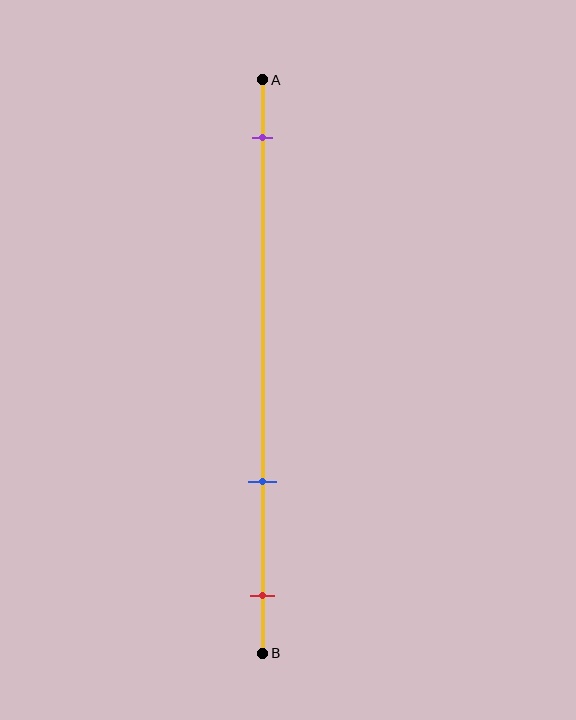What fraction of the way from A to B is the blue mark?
The blue mark is approximately 70% (0.7) of the way from A to B.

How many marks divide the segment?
There are 3 marks dividing the segment.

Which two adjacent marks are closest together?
The blue and red marks are the closest adjacent pair.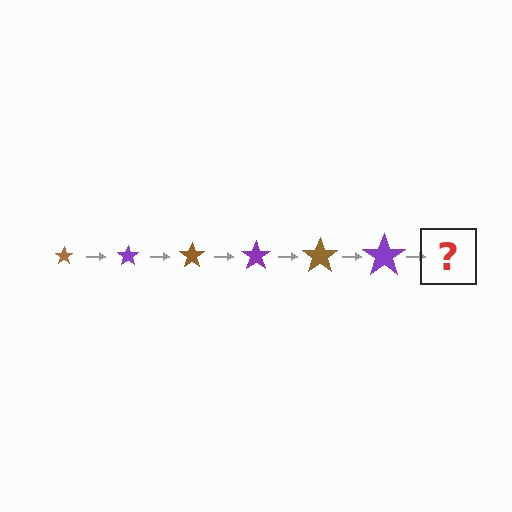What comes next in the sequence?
The next element should be a brown star, larger than the previous one.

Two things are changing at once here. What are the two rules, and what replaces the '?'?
The two rules are that the star grows larger each step and the color cycles through brown and purple. The '?' should be a brown star, larger than the previous one.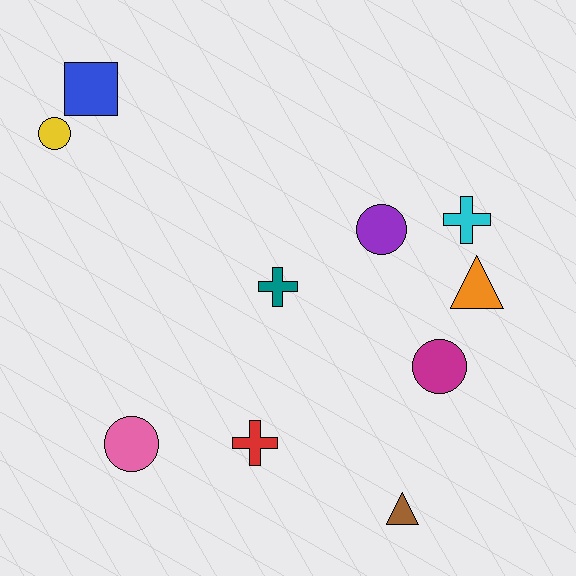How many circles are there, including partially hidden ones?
There are 4 circles.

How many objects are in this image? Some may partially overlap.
There are 10 objects.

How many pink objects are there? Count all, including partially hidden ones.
There is 1 pink object.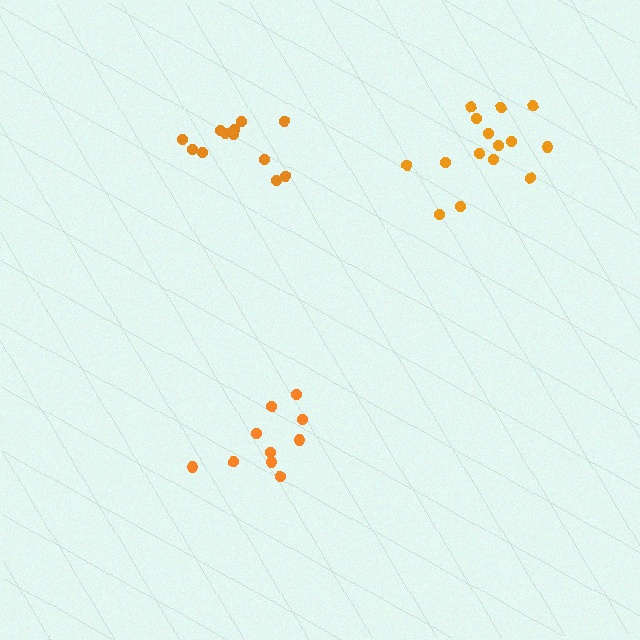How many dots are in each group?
Group 1: 10 dots, Group 2: 12 dots, Group 3: 15 dots (37 total).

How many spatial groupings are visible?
There are 3 spatial groupings.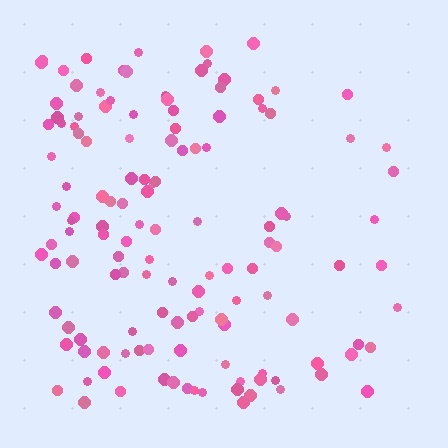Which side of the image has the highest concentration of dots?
The left.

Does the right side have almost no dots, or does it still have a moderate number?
Still a moderate number, just noticeably fewer than the left.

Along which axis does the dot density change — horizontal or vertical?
Horizontal.